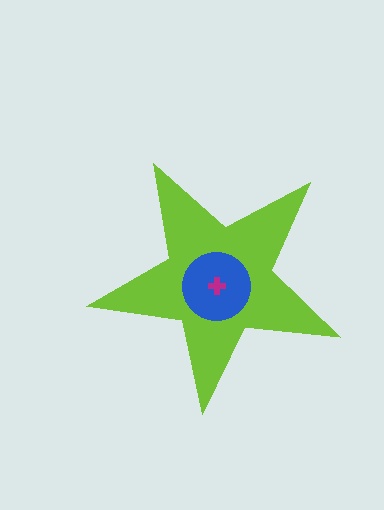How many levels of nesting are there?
3.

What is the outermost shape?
The lime star.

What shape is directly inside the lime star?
The blue circle.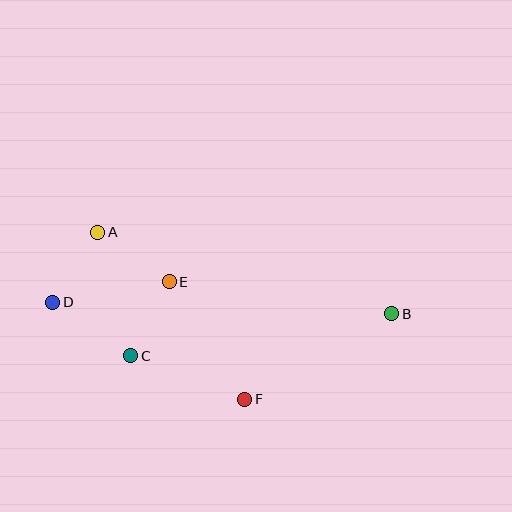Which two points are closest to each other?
Points C and E are closest to each other.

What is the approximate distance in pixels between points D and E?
The distance between D and E is approximately 118 pixels.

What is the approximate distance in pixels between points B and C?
The distance between B and C is approximately 264 pixels.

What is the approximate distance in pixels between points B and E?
The distance between B and E is approximately 225 pixels.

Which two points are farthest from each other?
Points B and D are farthest from each other.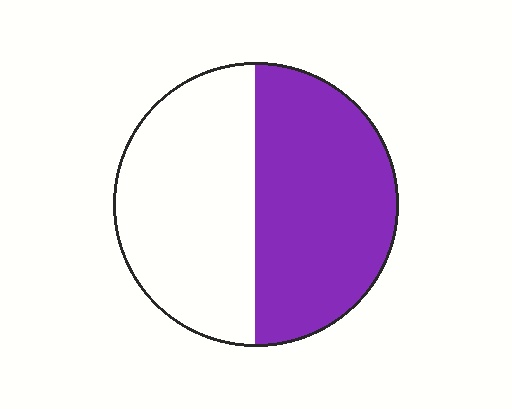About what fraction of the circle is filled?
About one half (1/2).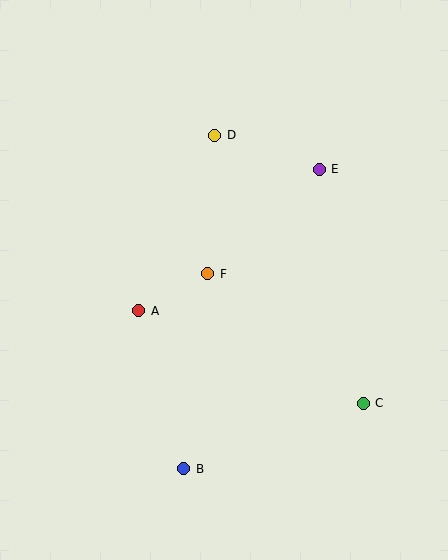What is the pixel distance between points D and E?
The distance between D and E is 110 pixels.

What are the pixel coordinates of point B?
Point B is at (184, 469).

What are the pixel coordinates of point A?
Point A is at (139, 311).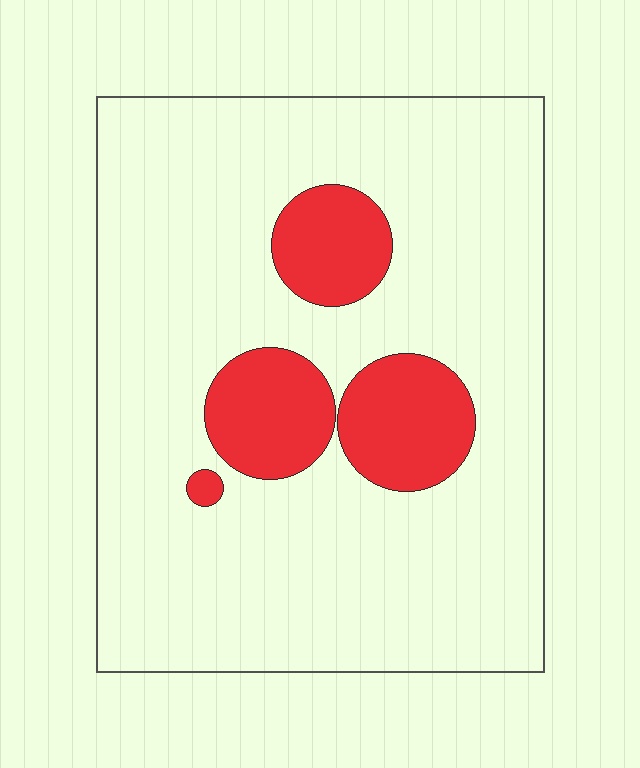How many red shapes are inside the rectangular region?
4.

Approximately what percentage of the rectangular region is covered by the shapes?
Approximately 15%.